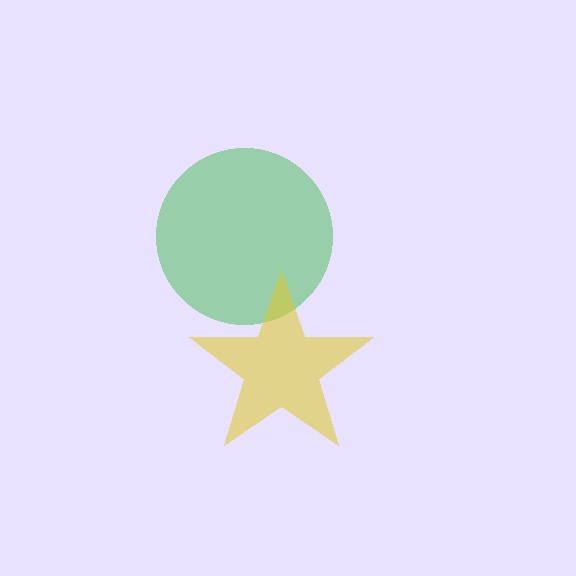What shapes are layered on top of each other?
The layered shapes are: a green circle, a yellow star.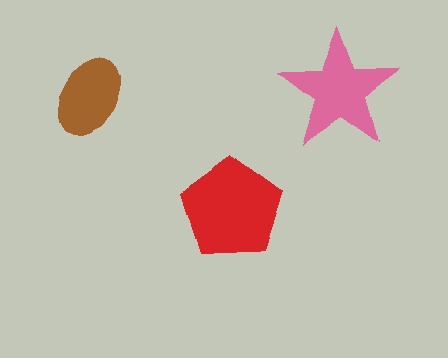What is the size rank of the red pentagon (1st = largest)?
1st.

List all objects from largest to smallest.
The red pentagon, the pink star, the brown ellipse.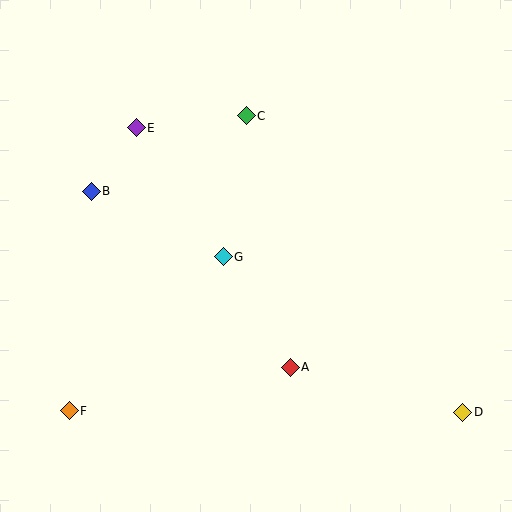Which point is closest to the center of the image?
Point G at (223, 257) is closest to the center.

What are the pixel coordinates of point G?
Point G is at (223, 257).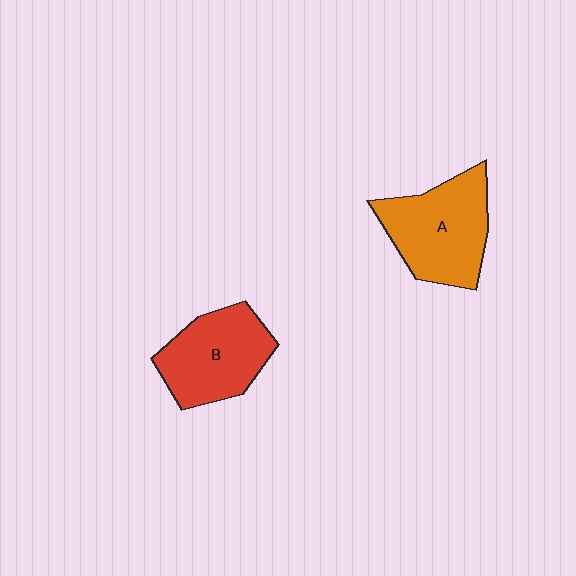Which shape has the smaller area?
Shape B (red).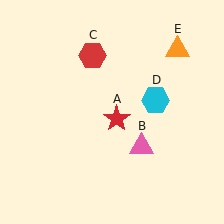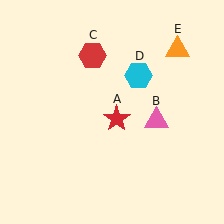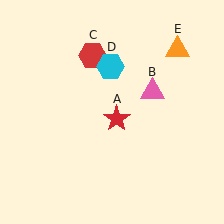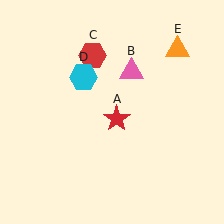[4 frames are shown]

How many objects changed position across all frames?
2 objects changed position: pink triangle (object B), cyan hexagon (object D).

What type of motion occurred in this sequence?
The pink triangle (object B), cyan hexagon (object D) rotated counterclockwise around the center of the scene.